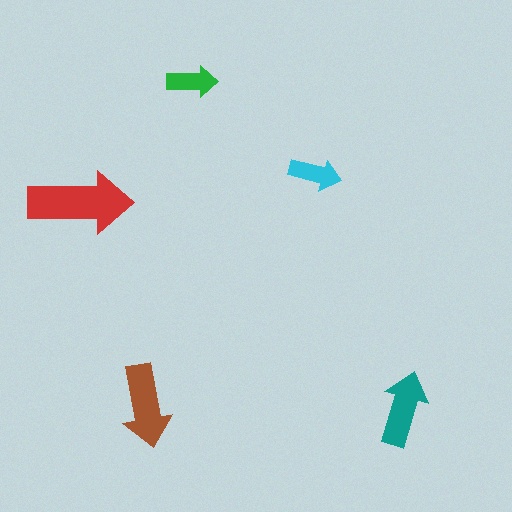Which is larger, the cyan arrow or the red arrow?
The red one.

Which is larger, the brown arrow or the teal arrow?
The brown one.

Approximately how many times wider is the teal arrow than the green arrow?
About 1.5 times wider.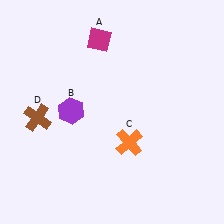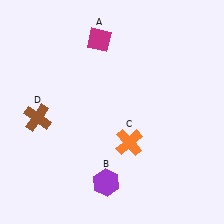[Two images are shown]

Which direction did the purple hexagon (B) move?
The purple hexagon (B) moved down.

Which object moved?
The purple hexagon (B) moved down.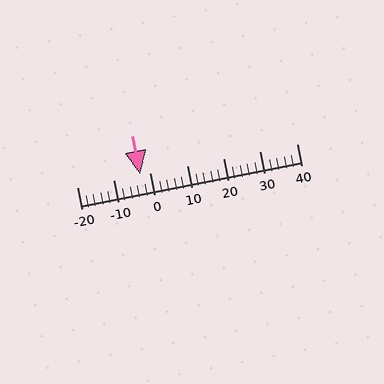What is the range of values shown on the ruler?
The ruler shows values from -20 to 40.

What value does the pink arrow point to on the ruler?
The pink arrow points to approximately -3.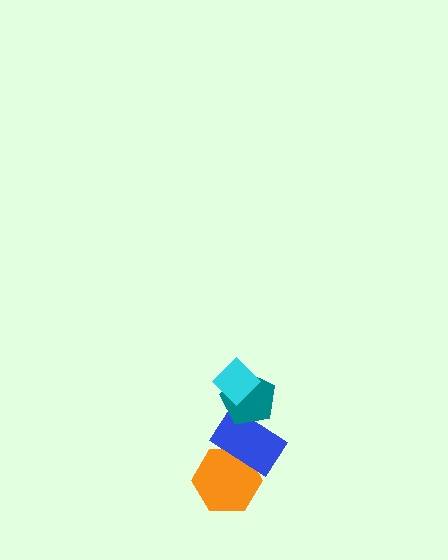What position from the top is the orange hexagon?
The orange hexagon is 4th from the top.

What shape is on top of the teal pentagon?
The cyan diamond is on top of the teal pentagon.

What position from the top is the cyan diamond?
The cyan diamond is 1st from the top.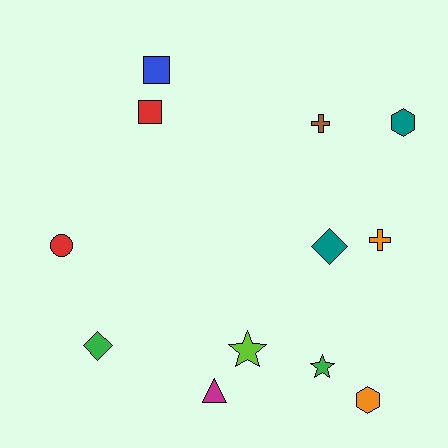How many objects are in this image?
There are 12 objects.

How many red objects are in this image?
There are 2 red objects.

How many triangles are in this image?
There is 1 triangle.